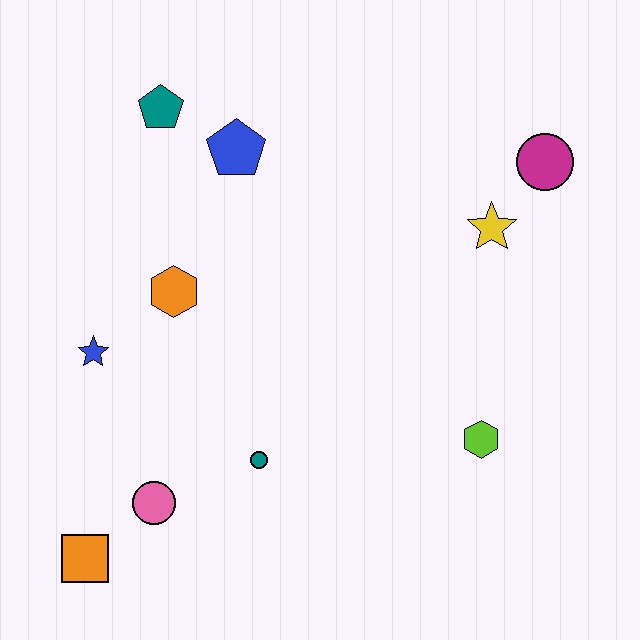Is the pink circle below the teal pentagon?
Yes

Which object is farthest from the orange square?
The magenta circle is farthest from the orange square.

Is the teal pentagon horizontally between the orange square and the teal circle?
Yes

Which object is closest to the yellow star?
The magenta circle is closest to the yellow star.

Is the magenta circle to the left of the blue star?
No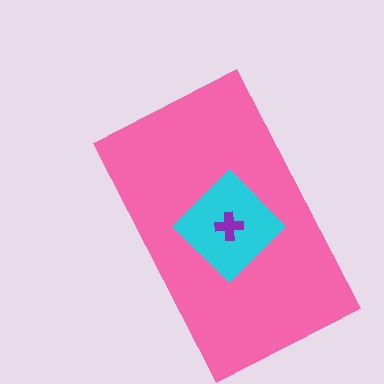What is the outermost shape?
The pink rectangle.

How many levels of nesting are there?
3.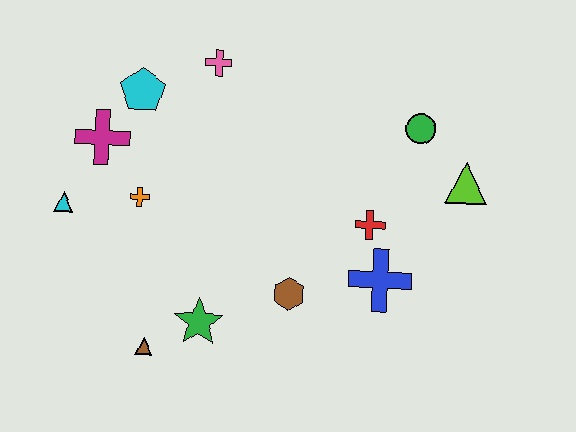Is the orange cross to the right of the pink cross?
No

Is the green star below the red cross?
Yes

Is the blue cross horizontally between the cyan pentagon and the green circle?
Yes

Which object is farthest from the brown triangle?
The lime triangle is farthest from the brown triangle.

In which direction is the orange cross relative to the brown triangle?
The orange cross is above the brown triangle.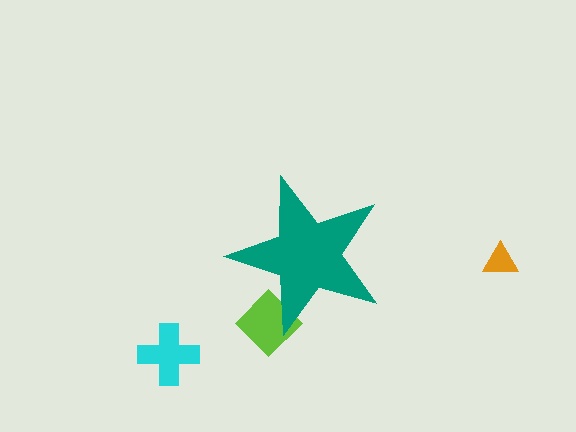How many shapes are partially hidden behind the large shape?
1 shape is partially hidden.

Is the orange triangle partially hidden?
No, the orange triangle is fully visible.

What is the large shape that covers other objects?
A teal star.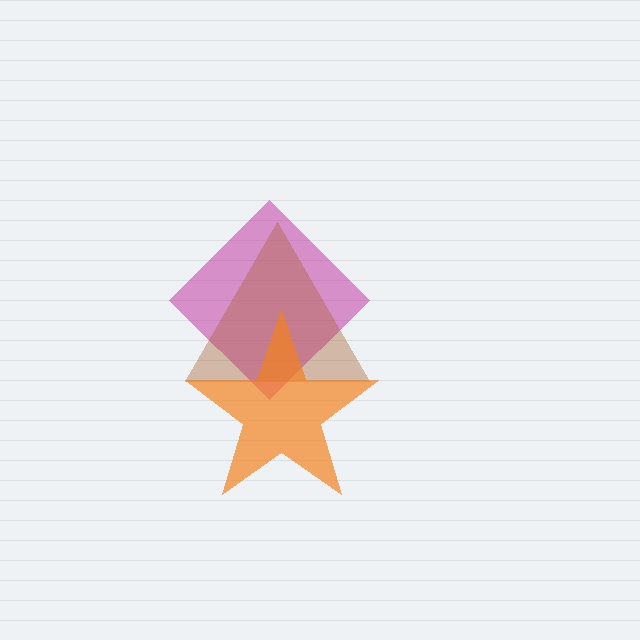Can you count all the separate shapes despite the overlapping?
Yes, there are 3 separate shapes.